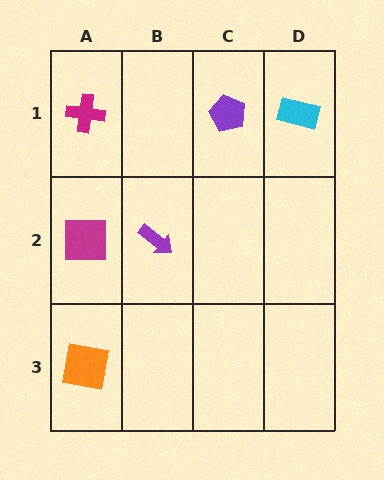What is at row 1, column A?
A magenta cross.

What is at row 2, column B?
A purple arrow.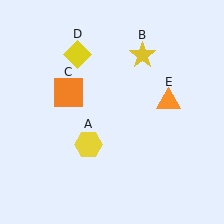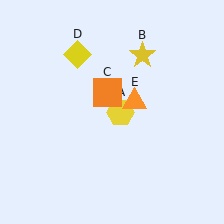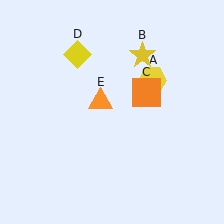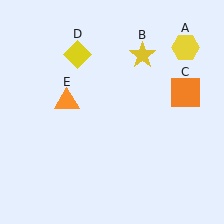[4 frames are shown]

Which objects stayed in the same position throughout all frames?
Yellow star (object B) and yellow diamond (object D) remained stationary.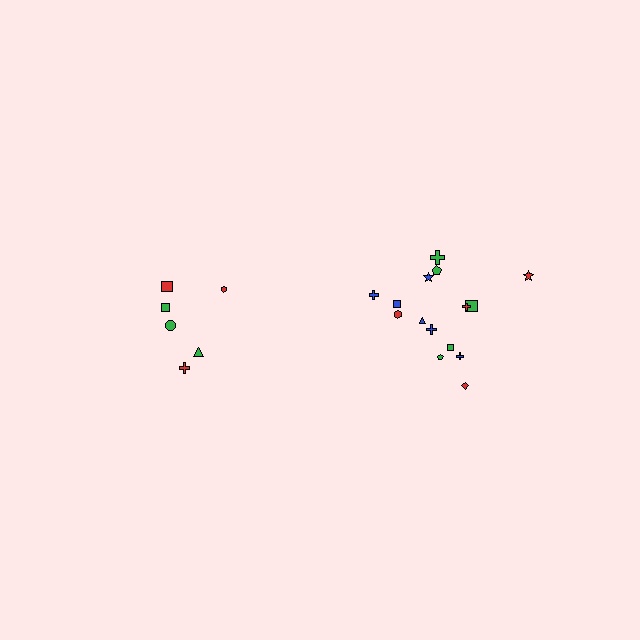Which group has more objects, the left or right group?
The right group.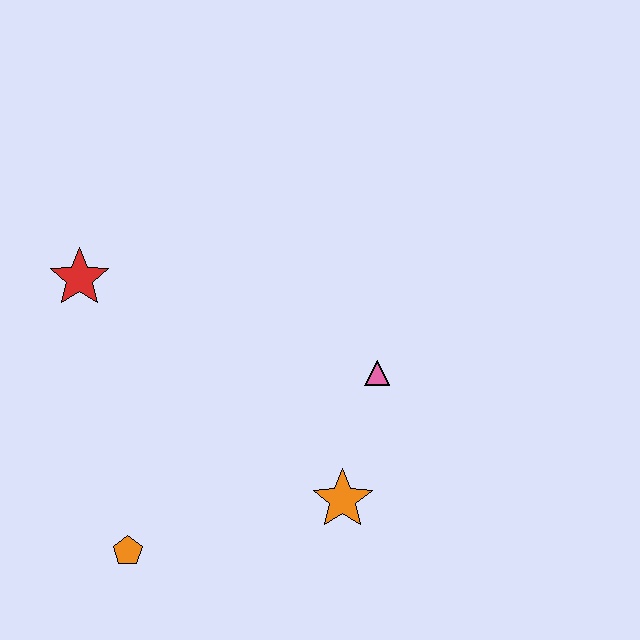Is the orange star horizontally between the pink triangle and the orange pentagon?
Yes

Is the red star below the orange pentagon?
No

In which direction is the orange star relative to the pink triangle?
The orange star is below the pink triangle.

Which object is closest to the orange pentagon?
The orange star is closest to the orange pentagon.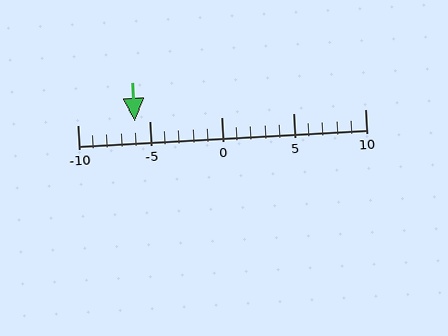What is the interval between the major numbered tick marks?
The major tick marks are spaced 5 units apart.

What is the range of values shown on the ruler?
The ruler shows values from -10 to 10.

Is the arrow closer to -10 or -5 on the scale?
The arrow is closer to -5.